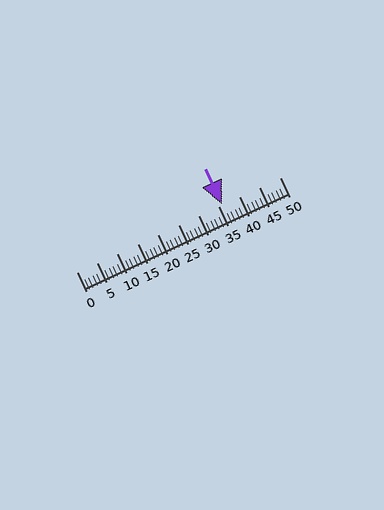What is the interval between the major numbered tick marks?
The major tick marks are spaced 5 units apart.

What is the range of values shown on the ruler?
The ruler shows values from 0 to 50.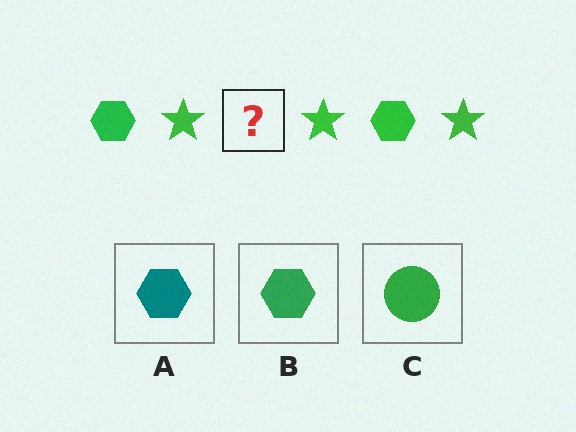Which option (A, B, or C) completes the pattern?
B.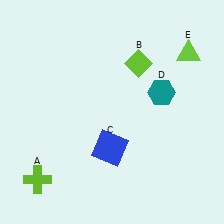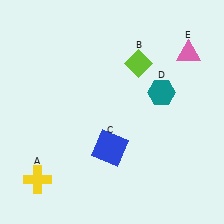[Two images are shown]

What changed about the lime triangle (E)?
In Image 1, E is lime. In Image 2, it changed to pink.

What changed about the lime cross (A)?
In Image 1, A is lime. In Image 2, it changed to yellow.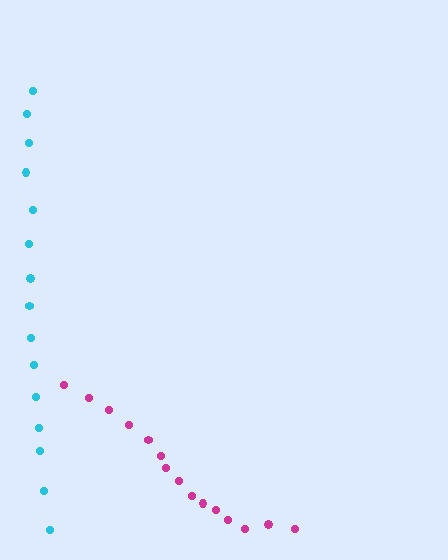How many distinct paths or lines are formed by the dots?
There are 2 distinct paths.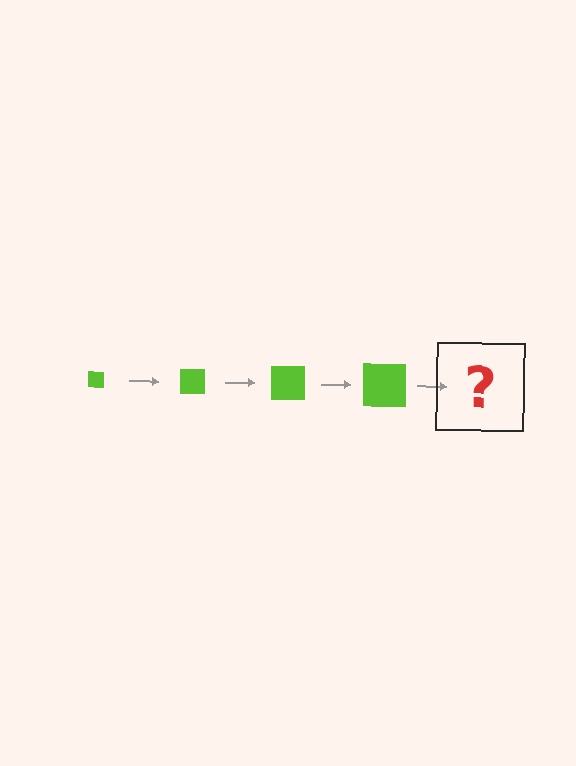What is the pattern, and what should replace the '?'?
The pattern is that the square gets progressively larger each step. The '?' should be a lime square, larger than the previous one.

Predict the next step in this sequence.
The next step is a lime square, larger than the previous one.